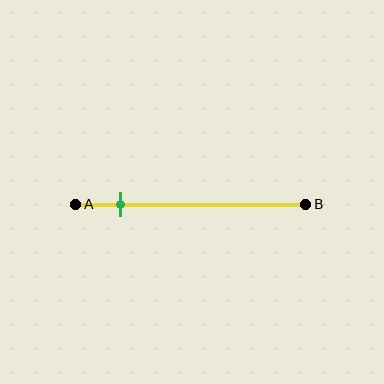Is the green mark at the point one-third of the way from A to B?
No, the mark is at about 20% from A, not at the 33% one-third point.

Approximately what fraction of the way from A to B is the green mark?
The green mark is approximately 20% of the way from A to B.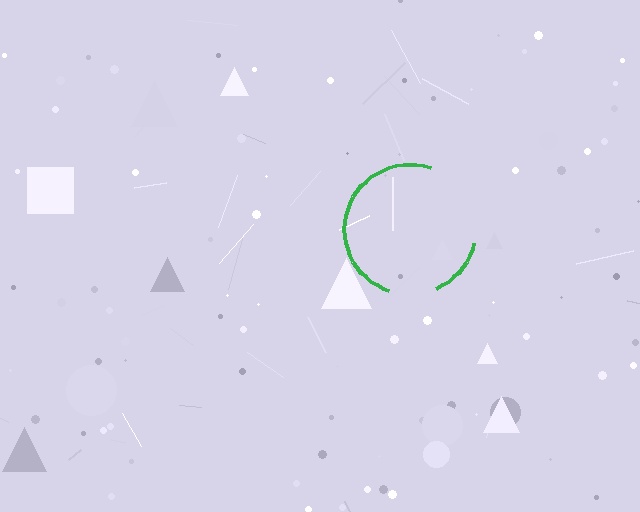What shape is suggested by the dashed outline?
The dashed outline suggests a circle.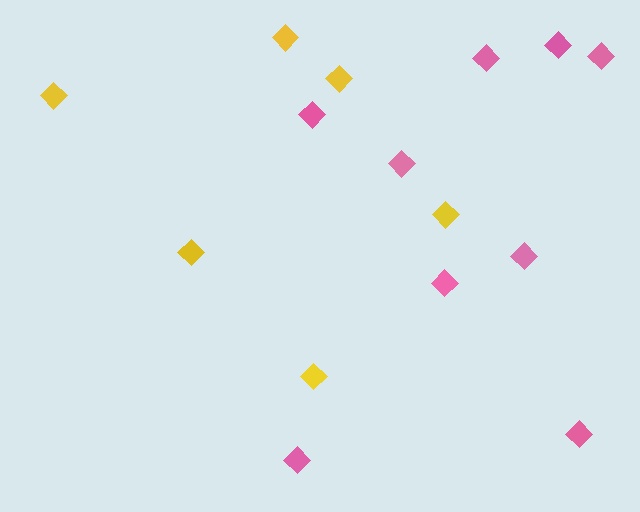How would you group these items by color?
There are 2 groups: one group of yellow diamonds (6) and one group of pink diamonds (9).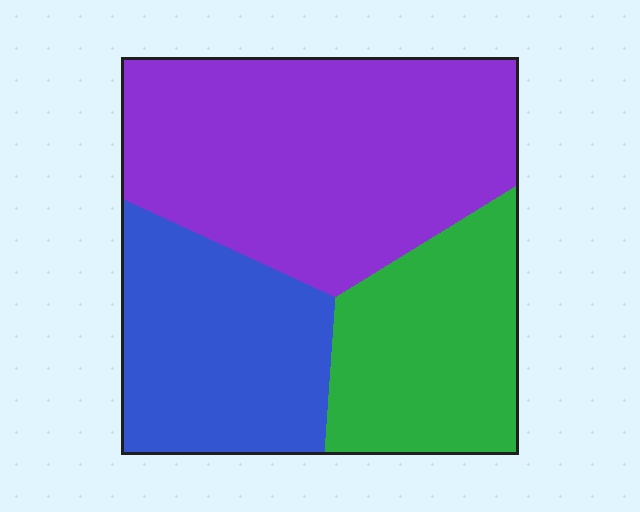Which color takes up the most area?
Purple, at roughly 45%.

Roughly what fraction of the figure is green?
Green covers roughly 25% of the figure.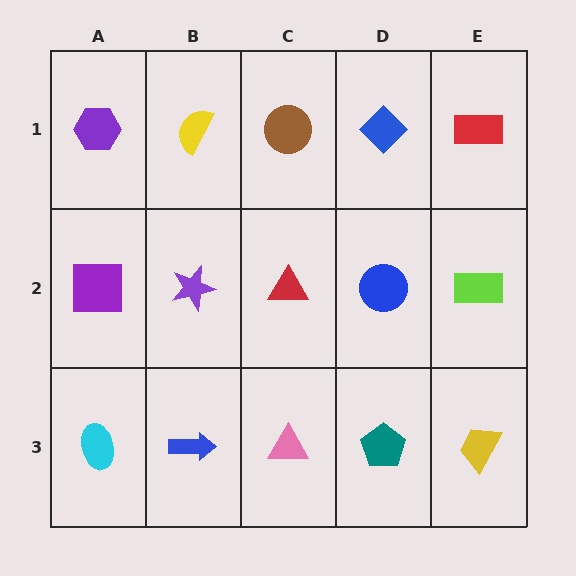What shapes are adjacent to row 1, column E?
A lime rectangle (row 2, column E), a blue diamond (row 1, column D).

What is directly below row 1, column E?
A lime rectangle.